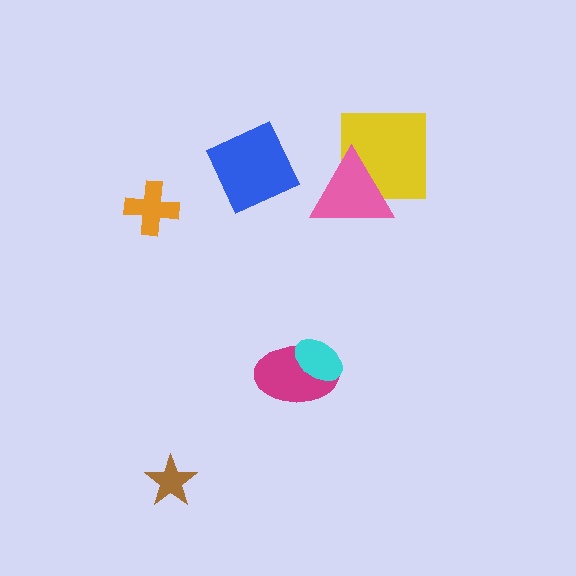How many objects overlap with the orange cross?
0 objects overlap with the orange cross.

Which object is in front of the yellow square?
The pink triangle is in front of the yellow square.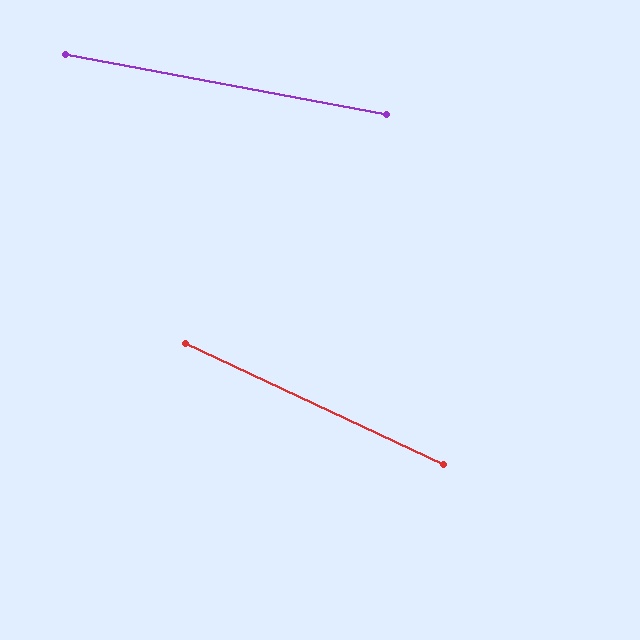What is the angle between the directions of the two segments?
Approximately 14 degrees.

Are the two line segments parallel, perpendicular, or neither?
Neither parallel nor perpendicular — they differ by about 14°.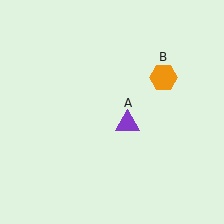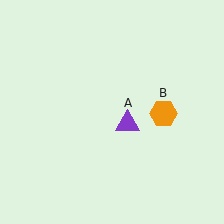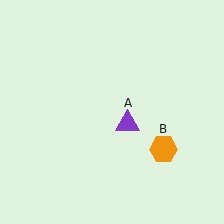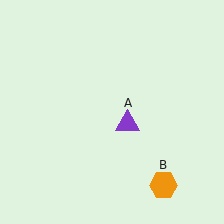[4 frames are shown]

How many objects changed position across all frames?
1 object changed position: orange hexagon (object B).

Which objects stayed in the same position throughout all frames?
Purple triangle (object A) remained stationary.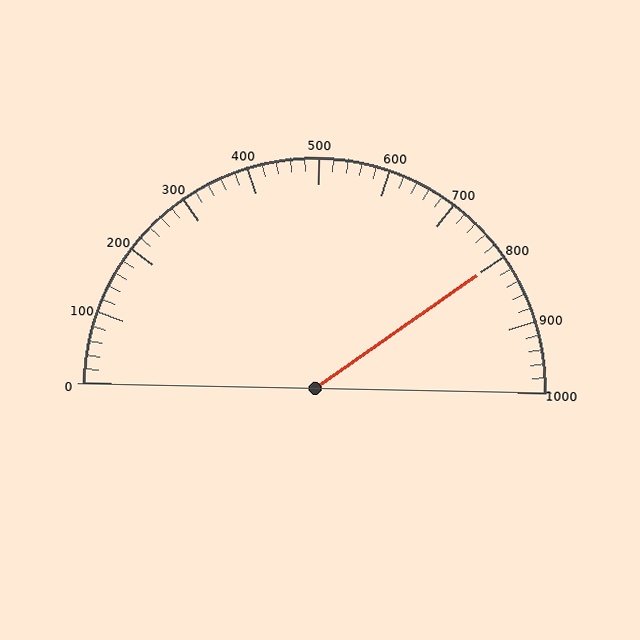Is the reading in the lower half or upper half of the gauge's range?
The reading is in the upper half of the range (0 to 1000).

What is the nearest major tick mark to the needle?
The nearest major tick mark is 800.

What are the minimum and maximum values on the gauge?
The gauge ranges from 0 to 1000.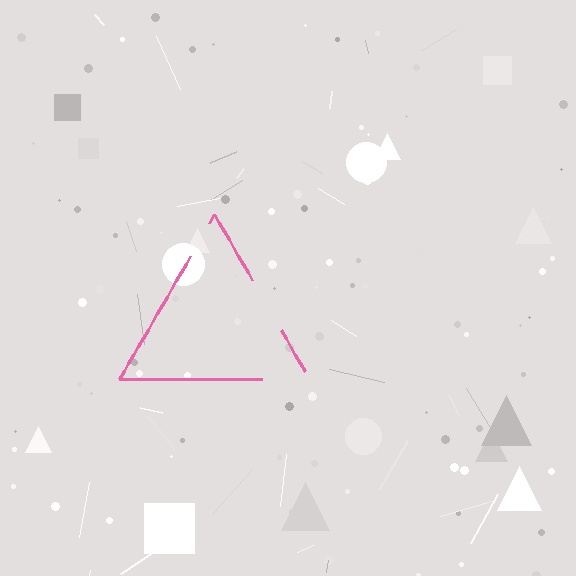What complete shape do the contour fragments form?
The contour fragments form a triangle.